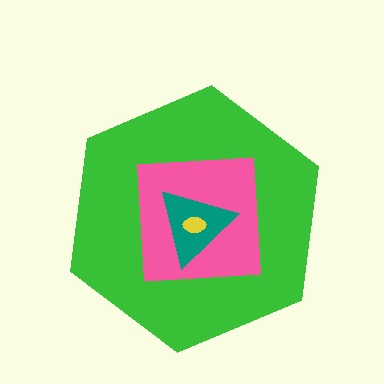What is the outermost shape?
The green hexagon.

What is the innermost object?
The yellow ellipse.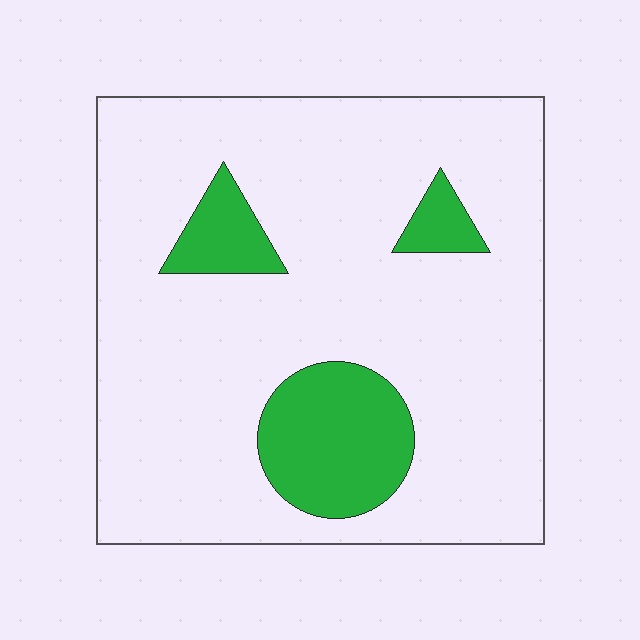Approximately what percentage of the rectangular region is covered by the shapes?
Approximately 15%.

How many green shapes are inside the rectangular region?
3.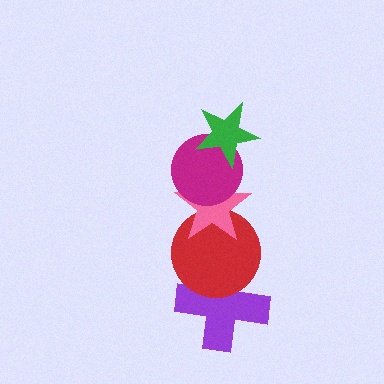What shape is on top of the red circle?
The pink star is on top of the red circle.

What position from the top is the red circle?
The red circle is 4th from the top.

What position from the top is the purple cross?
The purple cross is 5th from the top.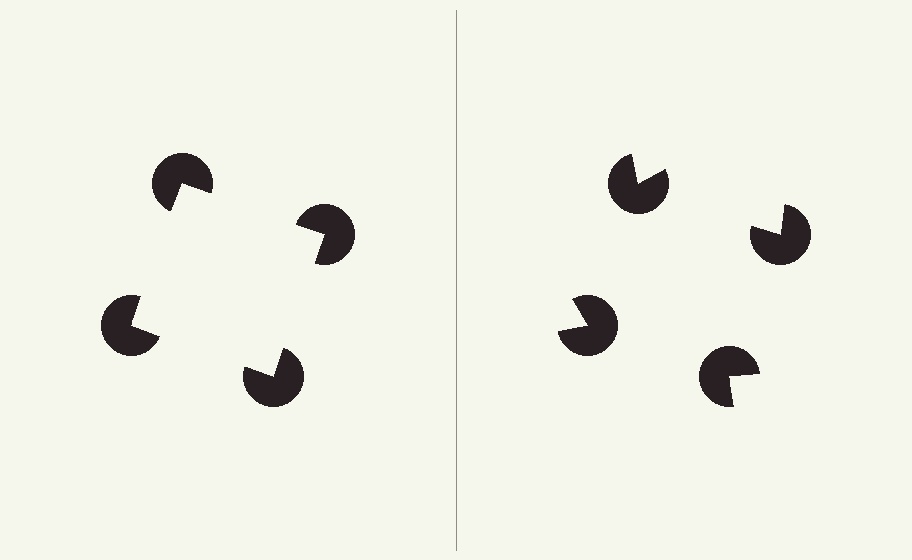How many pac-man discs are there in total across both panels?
8 — 4 on each side.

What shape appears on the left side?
An illusory square.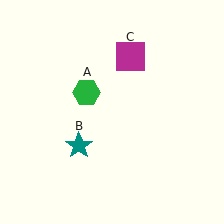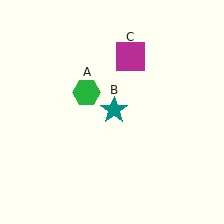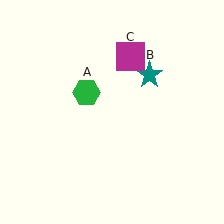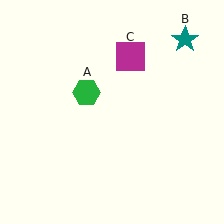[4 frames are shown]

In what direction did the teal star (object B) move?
The teal star (object B) moved up and to the right.